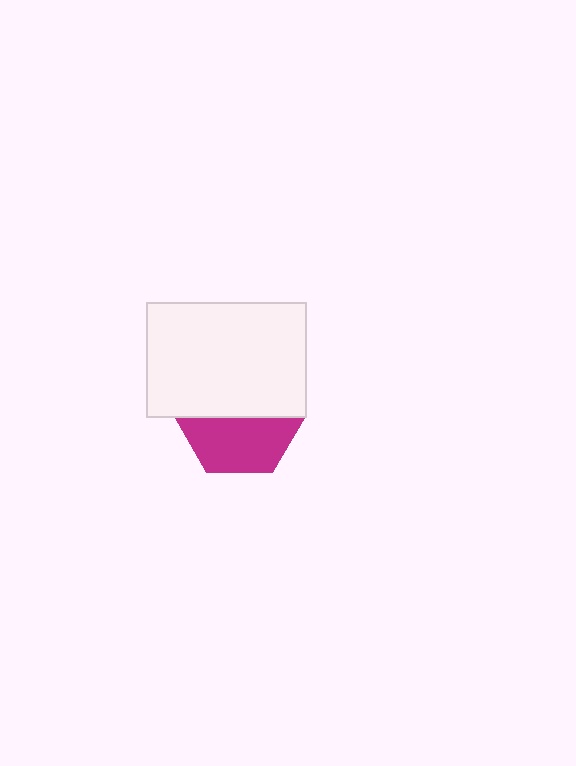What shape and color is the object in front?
The object in front is a white rectangle.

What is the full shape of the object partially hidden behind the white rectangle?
The partially hidden object is a magenta hexagon.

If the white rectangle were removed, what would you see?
You would see the complete magenta hexagon.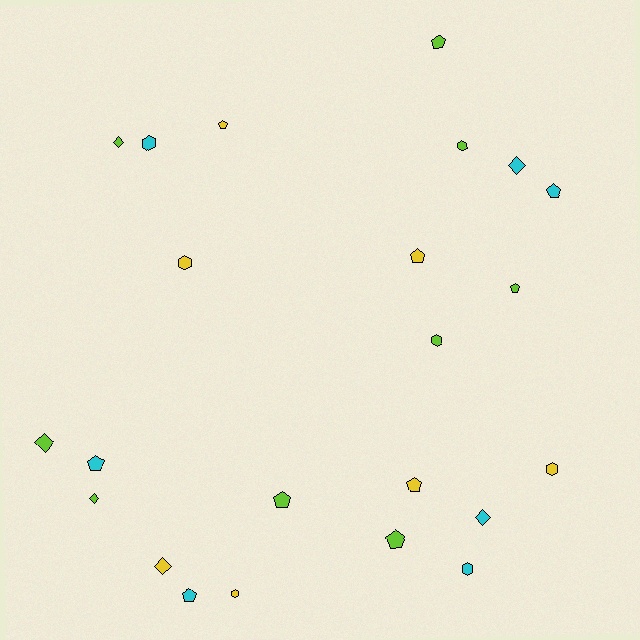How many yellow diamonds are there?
There is 1 yellow diamond.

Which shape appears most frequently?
Pentagon, with 10 objects.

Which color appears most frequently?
Lime, with 9 objects.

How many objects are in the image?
There are 23 objects.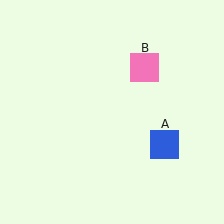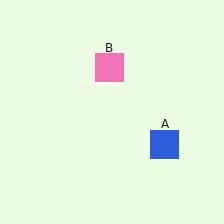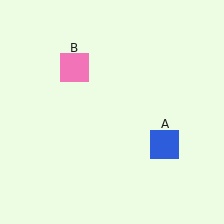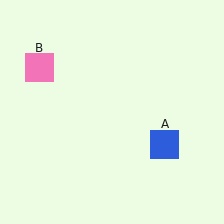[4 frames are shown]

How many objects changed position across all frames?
1 object changed position: pink square (object B).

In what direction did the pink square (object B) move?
The pink square (object B) moved left.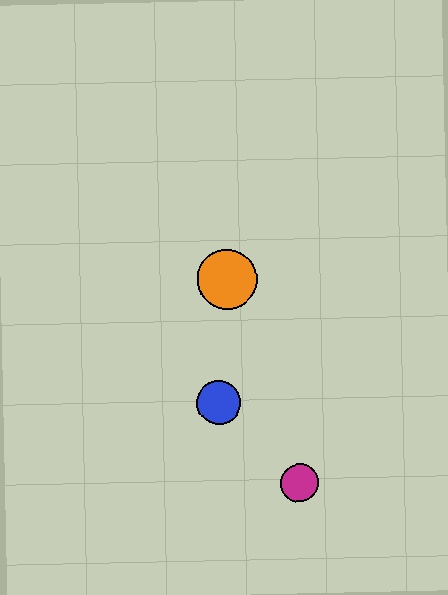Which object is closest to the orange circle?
The blue circle is closest to the orange circle.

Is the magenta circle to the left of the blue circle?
No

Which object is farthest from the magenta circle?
The orange circle is farthest from the magenta circle.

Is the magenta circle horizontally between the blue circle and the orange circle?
No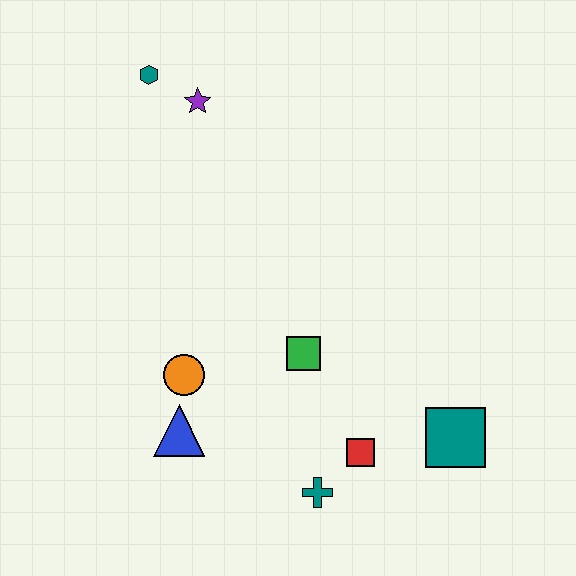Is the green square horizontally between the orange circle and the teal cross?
Yes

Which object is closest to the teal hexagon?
The purple star is closest to the teal hexagon.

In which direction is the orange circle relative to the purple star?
The orange circle is below the purple star.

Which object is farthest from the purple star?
The teal square is farthest from the purple star.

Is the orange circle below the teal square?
No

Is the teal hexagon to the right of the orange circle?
No